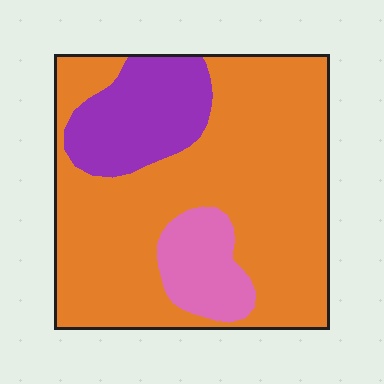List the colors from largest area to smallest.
From largest to smallest: orange, purple, pink.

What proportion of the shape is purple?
Purple covers roughly 15% of the shape.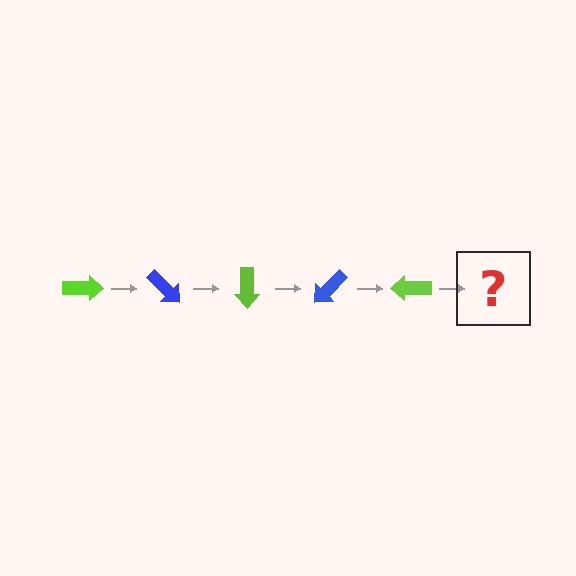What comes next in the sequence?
The next element should be a blue arrow, rotated 225 degrees from the start.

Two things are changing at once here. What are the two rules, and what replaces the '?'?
The two rules are that it rotates 45 degrees each step and the color cycles through lime and blue. The '?' should be a blue arrow, rotated 225 degrees from the start.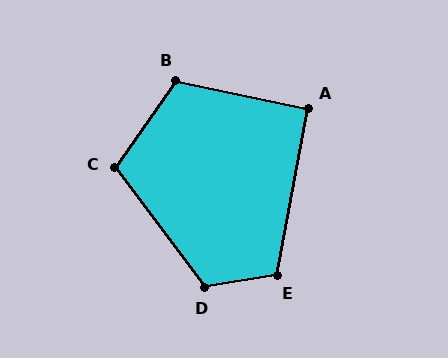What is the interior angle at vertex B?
Approximately 113 degrees (obtuse).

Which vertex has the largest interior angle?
D, at approximately 117 degrees.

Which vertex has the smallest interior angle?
A, at approximately 91 degrees.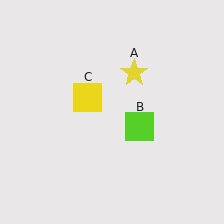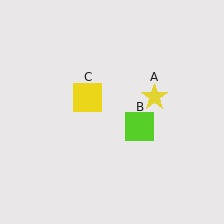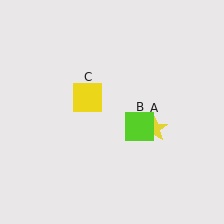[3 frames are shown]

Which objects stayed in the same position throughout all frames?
Lime square (object B) and yellow square (object C) remained stationary.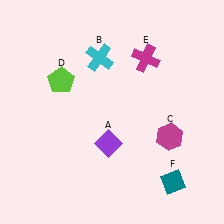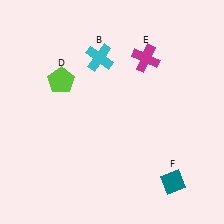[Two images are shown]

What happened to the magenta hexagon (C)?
The magenta hexagon (C) was removed in Image 2. It was in the bottom-right area of Image 1.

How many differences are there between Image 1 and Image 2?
There are 2 differences between the two images.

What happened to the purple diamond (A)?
The purple diamond (A) was removed in Image 2. It was in the bottom-left area of Image 1.